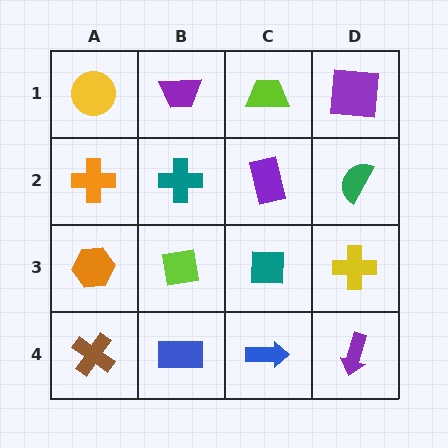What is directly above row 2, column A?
A yellow circle.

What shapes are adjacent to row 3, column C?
A purple rectangle (row 2, column C), a blue arrow (row 4, column C), a lime square (row 3, column B), a yellow cross (row 3, column D).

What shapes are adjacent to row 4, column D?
A yellow cross (row 3, column D), a blue arrow (row 4, column C).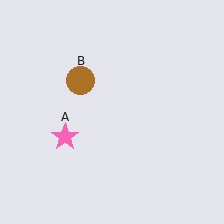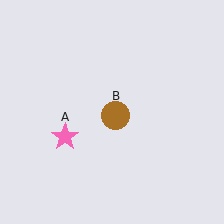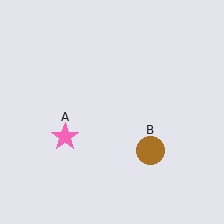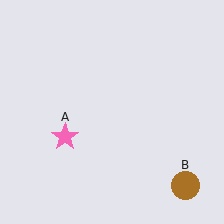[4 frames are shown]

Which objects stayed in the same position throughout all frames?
Pink star (object A) remained stationary.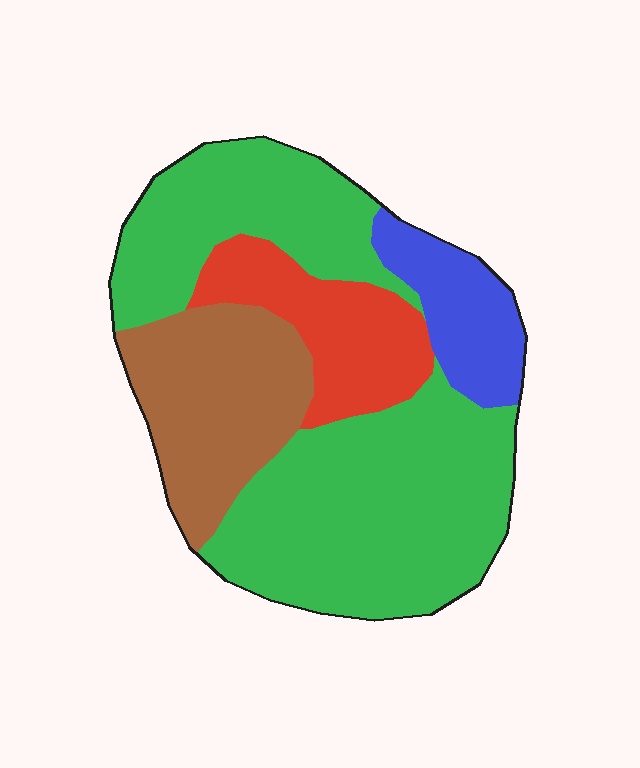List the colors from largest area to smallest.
From largest to smallest: green, brown, red, blue.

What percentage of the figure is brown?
Brown takes up about one fifth (1/5) of the figure.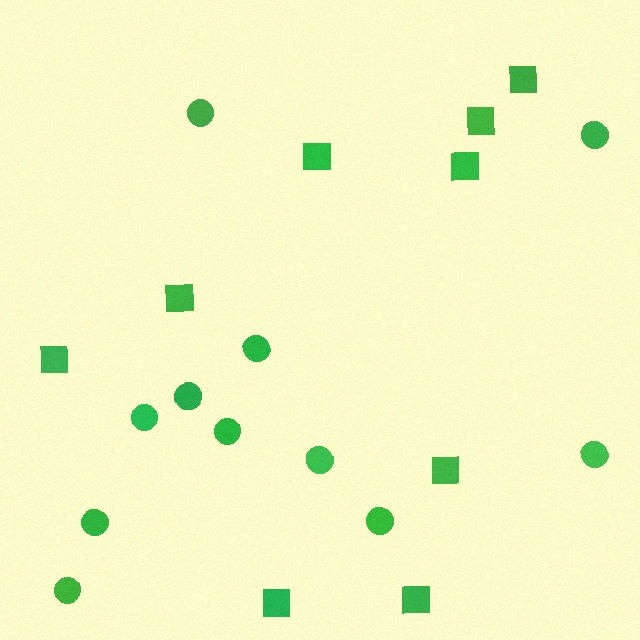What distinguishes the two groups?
There are 2 groups: one group of squares (9) and one group of circles (11).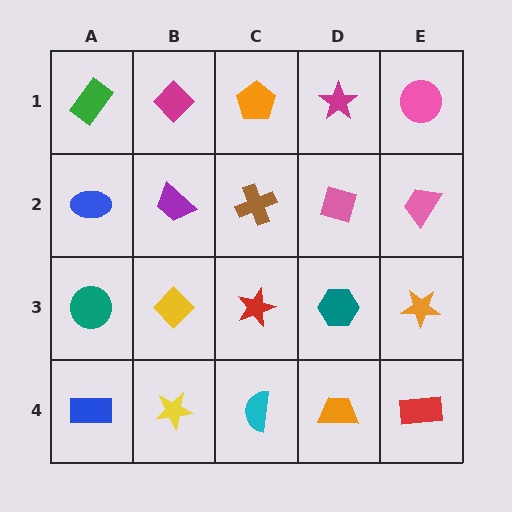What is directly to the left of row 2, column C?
A purple trapezoid.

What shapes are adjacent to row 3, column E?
A pink trapezoid (row 2, column E), a red rectangle (row 4, column E), a teal hexagon (row 3, column D).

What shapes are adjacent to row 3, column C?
A brown cross (row 2, column C), a cyan semicircle (row 4, column C), a yellow diamond (row 3, column B), a teal hexagon (row 3, column D).